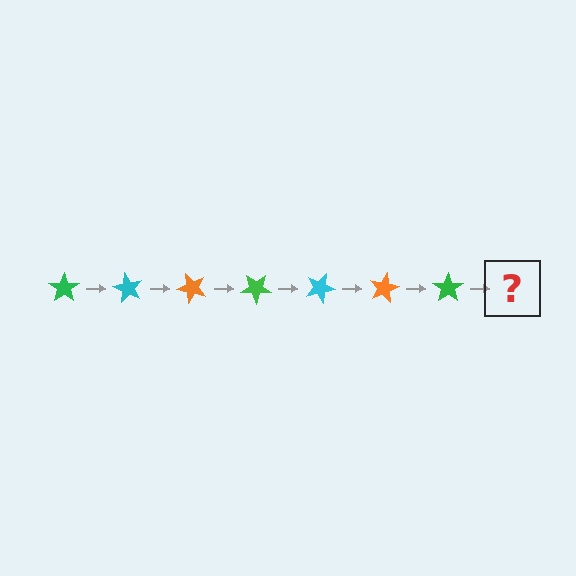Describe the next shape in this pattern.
It should be a cyan star, rotated 420 degrees from the start.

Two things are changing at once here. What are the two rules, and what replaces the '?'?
The two rules are that it rotates 60 degrees each step and the color cycles through green, cyan, and orange. The '?' should be a cyan star, rotated 420 degrees from the start.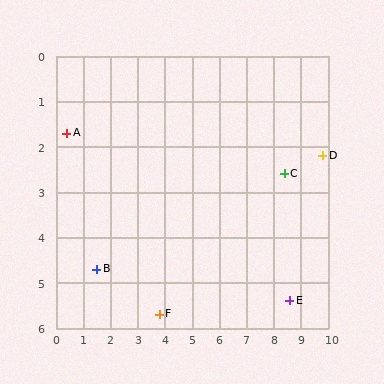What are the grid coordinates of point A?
Point A is at approximately (0.4, 1.7).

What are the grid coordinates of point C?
Point C is at approximately (8.4, 2.6).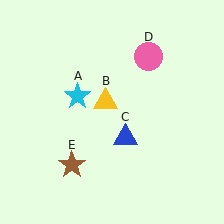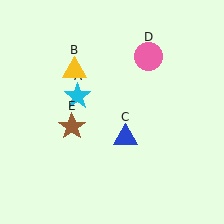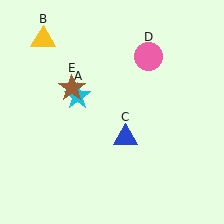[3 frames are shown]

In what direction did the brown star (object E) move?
The brown star (object E) moved up.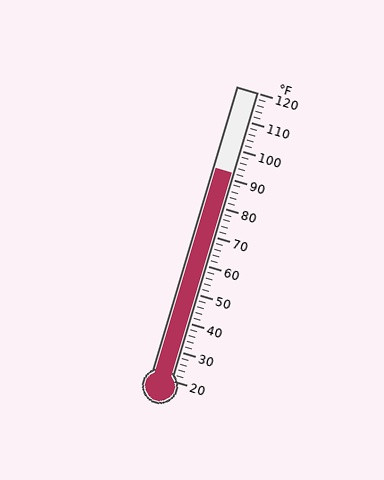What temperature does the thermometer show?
The thermometer shows approximately 92°F.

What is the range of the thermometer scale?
The thermometer scale ranges from 20°F to 120°F.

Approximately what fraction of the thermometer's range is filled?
The thermometer is filled to approximately 70% of its range.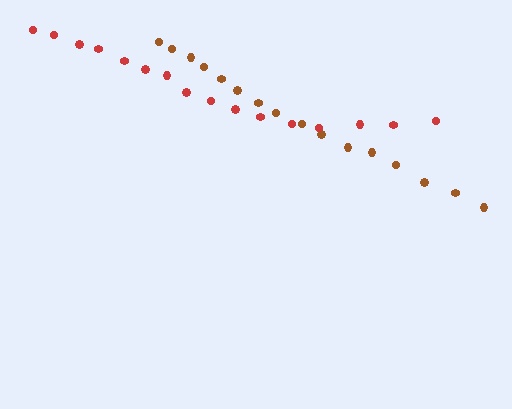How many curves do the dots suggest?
There are 2 distinct paths.